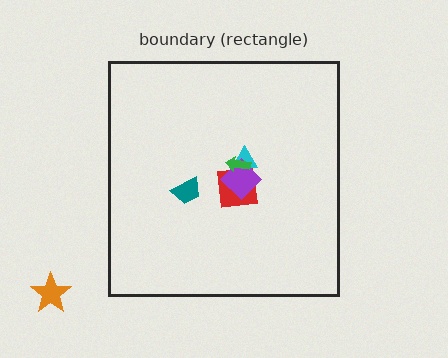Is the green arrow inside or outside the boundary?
Inside.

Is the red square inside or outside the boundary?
Inside.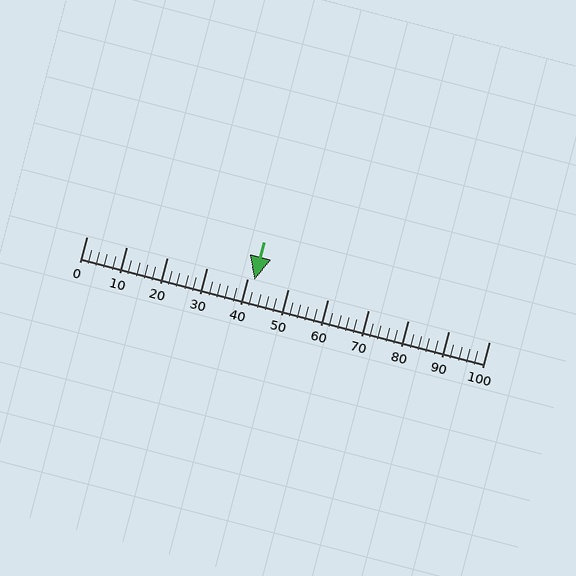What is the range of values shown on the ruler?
The ruler shows values from 0 to 100.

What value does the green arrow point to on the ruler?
The green arrow points to approximately 42.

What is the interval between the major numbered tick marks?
The major tick marks are spaced 10 units apart.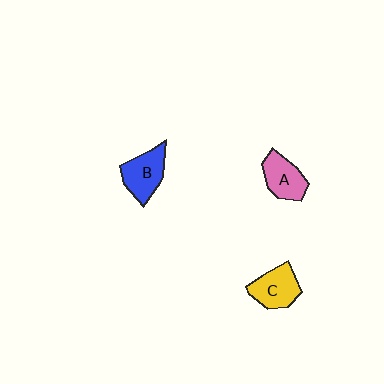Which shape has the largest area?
Shape B (blue).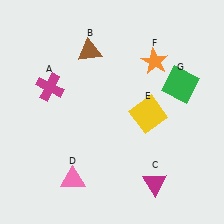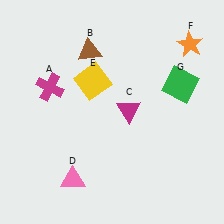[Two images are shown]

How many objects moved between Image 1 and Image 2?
3 objects moved between the two images.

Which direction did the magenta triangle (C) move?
The magenta triangle (C) moved up.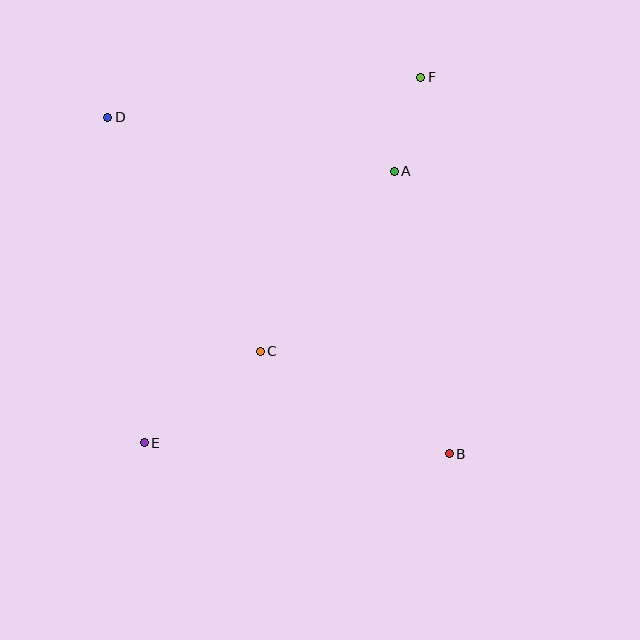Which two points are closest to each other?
Points A and F are closest to each other.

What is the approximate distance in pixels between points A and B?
The distance between A and B is approximately 288 pixels.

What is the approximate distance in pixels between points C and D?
The distance between C and D is approximately 280 pixels.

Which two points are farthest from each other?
Points B and D are farthest from each other.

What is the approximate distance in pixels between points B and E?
The distance between B and E is approximately 305 pixels.